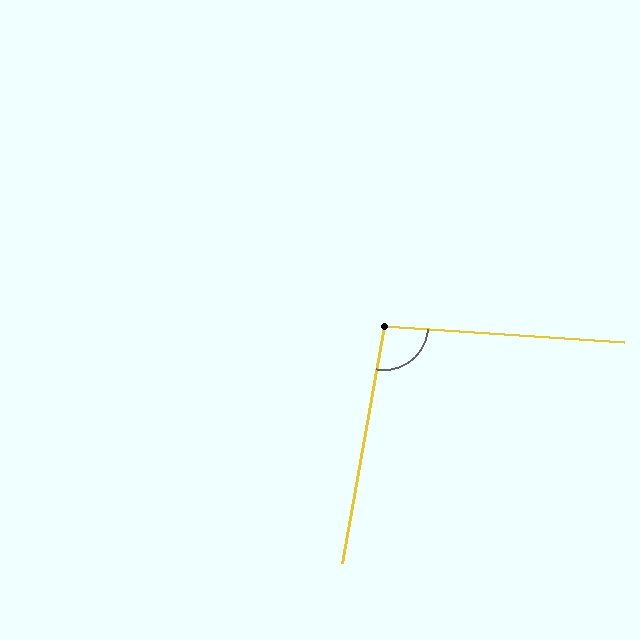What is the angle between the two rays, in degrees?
Approximately 96 degrees.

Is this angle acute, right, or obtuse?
It is obtuse.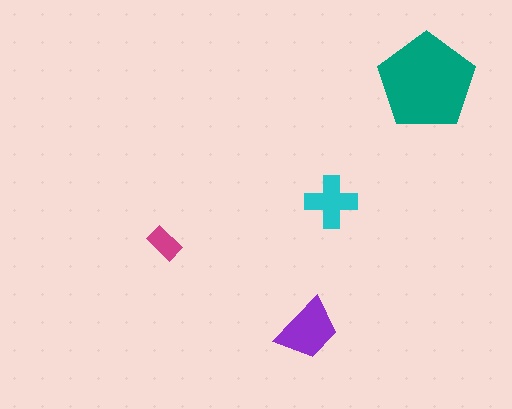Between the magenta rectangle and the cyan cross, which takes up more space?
The cyan cross.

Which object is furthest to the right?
The teal pentagon is rightmost.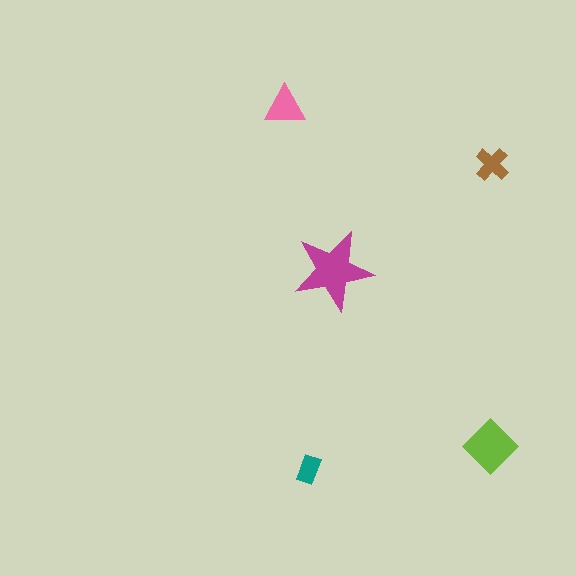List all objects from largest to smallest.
The magenta star, the lime diamond, the pink triangle, the brown cross, the teal rectangle.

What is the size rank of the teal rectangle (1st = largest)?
5th.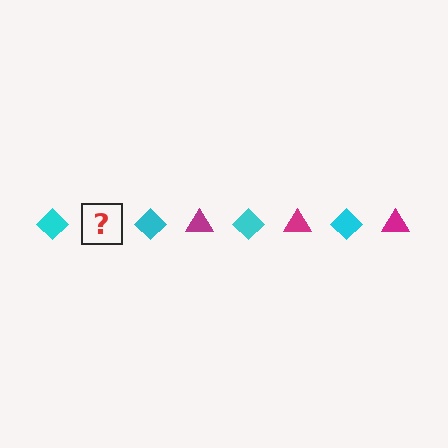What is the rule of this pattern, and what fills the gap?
The rule is that the pattern alternates between cyan diamond and magenta triangle. The gap should be filled with a magenta triangle.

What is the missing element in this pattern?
The missing element is a magenta triangle.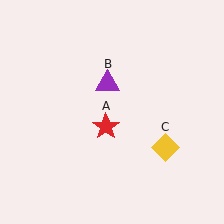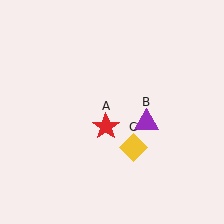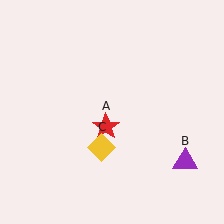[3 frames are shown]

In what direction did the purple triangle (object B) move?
The purple triangle (object B) moved down and to the right.